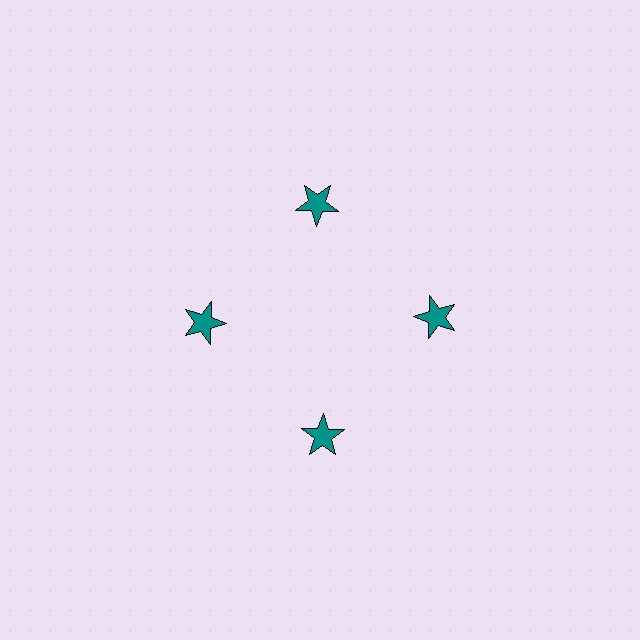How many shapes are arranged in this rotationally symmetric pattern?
There are 4 shapes, arranged in 4 groups of 1.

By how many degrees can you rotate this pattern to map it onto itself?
The pattern maps onto itself every 90 degrees of rotation.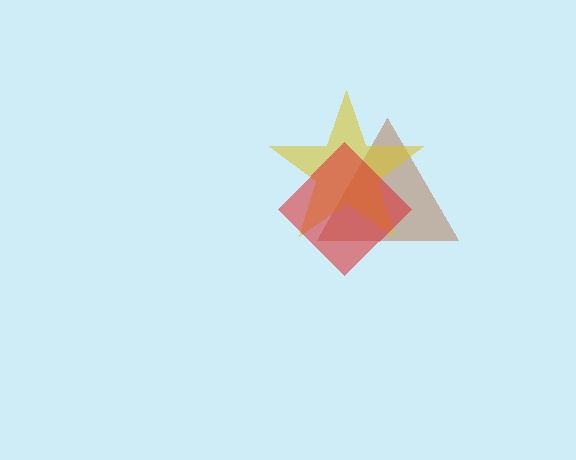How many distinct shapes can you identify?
There are 3 distinct shapes: a brown triangle, a yellow star, a red diamond.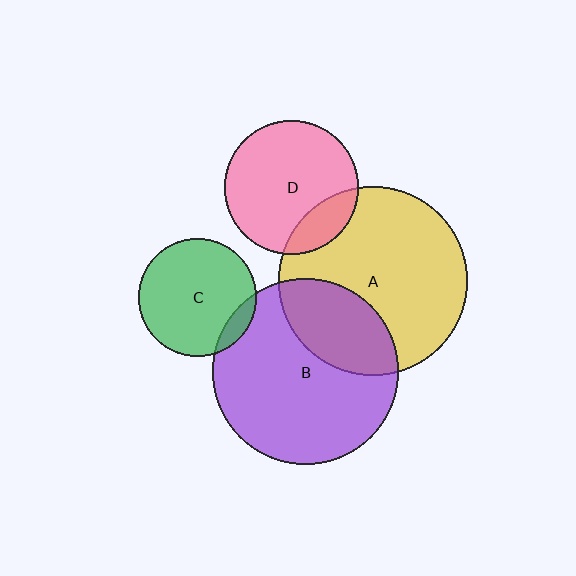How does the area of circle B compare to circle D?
Approximately 1.9 times.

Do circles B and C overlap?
Yes.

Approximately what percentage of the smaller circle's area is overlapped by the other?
Approximately 10%.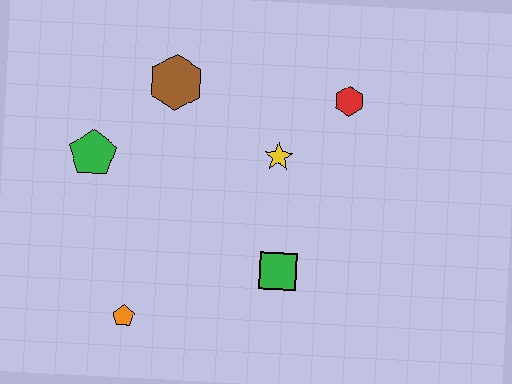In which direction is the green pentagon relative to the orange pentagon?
The green pentagon is above the orange pentagon.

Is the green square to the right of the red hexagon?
No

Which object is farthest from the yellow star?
The orange pentagon is farthest from the yellow star.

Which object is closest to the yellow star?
The red hexagon is closest to the yellow star.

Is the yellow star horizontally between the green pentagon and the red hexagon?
Yes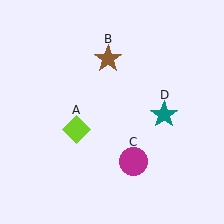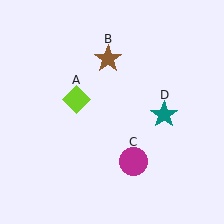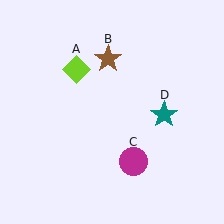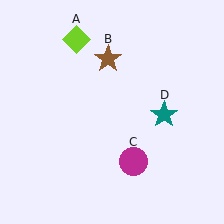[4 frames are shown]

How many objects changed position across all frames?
1 object changed position: lime diamond (object A).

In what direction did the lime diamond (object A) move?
The lime diamond (object A) moved up.